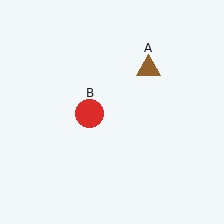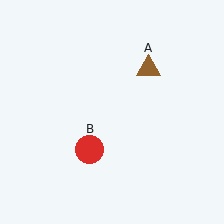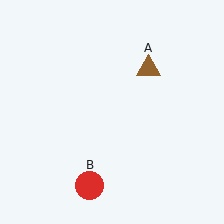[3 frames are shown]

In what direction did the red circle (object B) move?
The red circle (object B) moved down.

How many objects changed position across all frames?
1 object changed position: red circle (object B).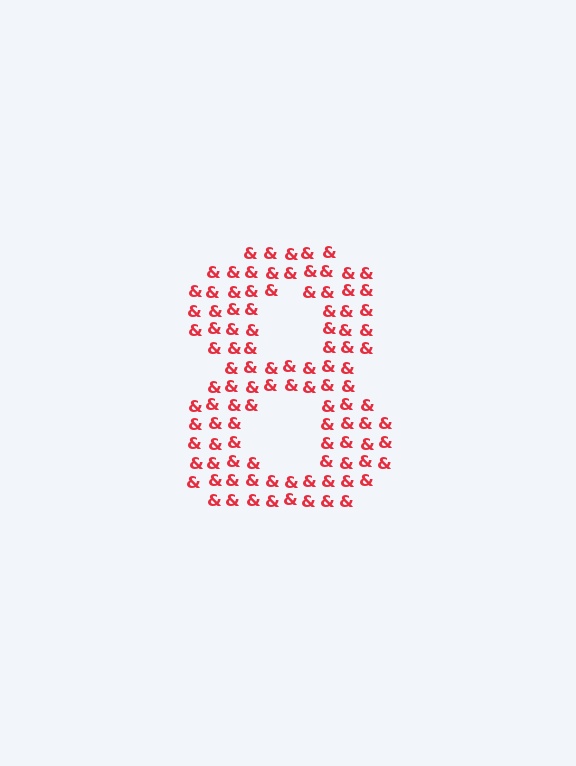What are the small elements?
The small elements are ampersands.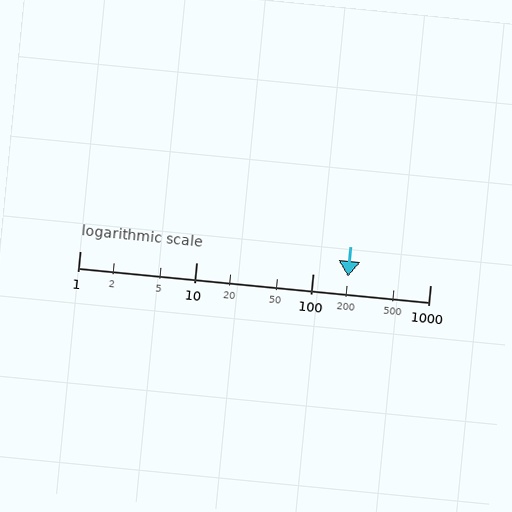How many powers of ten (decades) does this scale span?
The scale spans 3 decades, from 1 to 1000.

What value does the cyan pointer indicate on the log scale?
The pointer indicates approximately 200.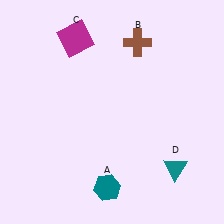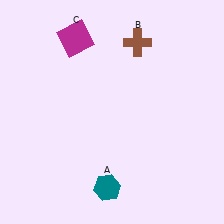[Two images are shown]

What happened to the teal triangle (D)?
The teal triangle (D) was removed in Image 2. It was in the bottom-right area of Image 1.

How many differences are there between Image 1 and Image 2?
There is 1 difference between the two images.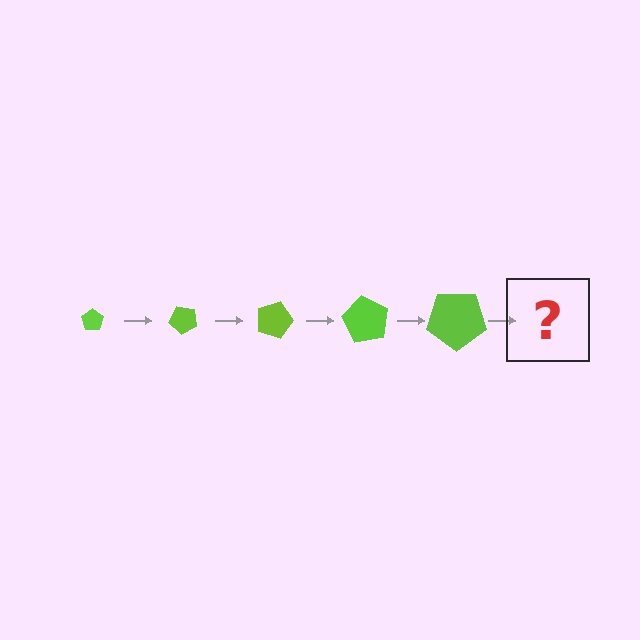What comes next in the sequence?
The next element should be a pentagon, larger than the previous one and rotated 225 degrees from the start.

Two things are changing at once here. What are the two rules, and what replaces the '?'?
The two rules are that the pentagon grows larger each step and it rotates 45 degrees each step. The '?' should be a pentagon, larger than the previous one and rotated 225 degrees from the start.